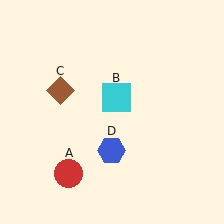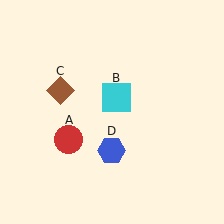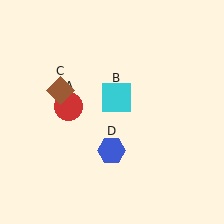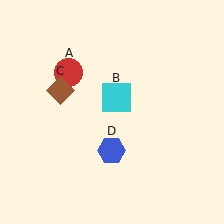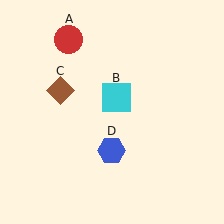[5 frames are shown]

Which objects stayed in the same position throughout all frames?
Cyan square (object B) and brown diamond (object C) and blue hexagon (object D) remained stationary.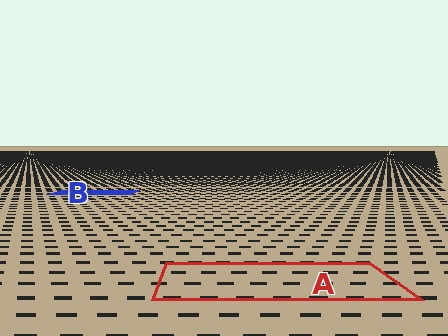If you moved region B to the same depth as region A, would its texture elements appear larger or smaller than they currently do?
They would appear larger. At a closer depth, the same texture elements are projected at a bigger on-screen size.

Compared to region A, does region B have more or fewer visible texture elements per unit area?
Region B has more texture elements per unit area — they are packed more densely because it is farther away.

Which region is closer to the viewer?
Region A is closer. The texture elements there are larger and more spread out.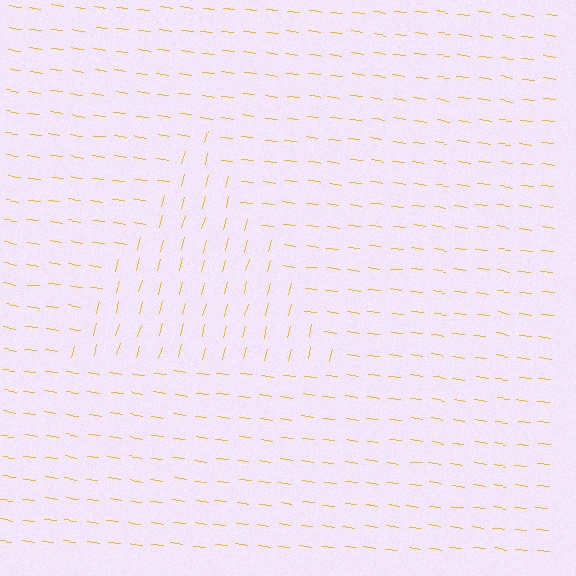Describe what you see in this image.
The image is filled with small yellow line segments. A triangle region in the image has lines oriented differently from the surrounding lines, creating a visible texture boundary.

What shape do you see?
I see a triangle.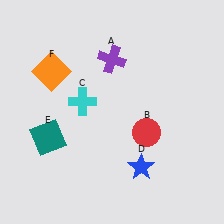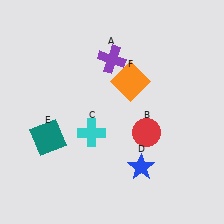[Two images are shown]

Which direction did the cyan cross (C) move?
The cyan cross (C) moved down.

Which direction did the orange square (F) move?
The orange square (F) moved right.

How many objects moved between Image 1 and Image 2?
2 objects moved between the two images.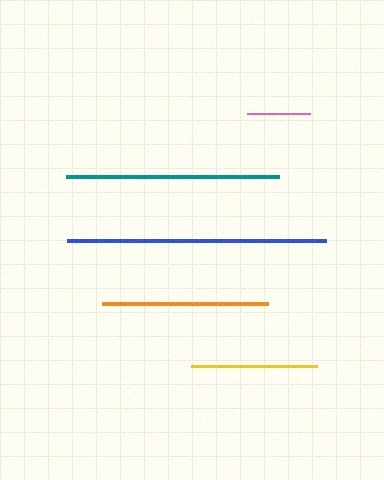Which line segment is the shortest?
The pink line is the shortest at approximately 63 pixels.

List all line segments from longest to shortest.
From longest to shortest: blue, teal, orange, yellow, pink.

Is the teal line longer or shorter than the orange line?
The teal line is longer than the orange line.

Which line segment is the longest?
The blue line is the longest at approximately 259 pixels.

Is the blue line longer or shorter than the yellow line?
The blue line is longer than the yellow line.